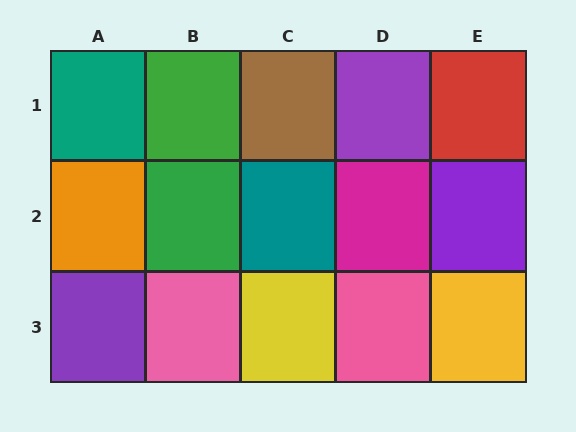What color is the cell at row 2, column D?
Magenta.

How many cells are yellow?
2 cells are yellow.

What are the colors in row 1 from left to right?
Teal, green, brown, purple, red.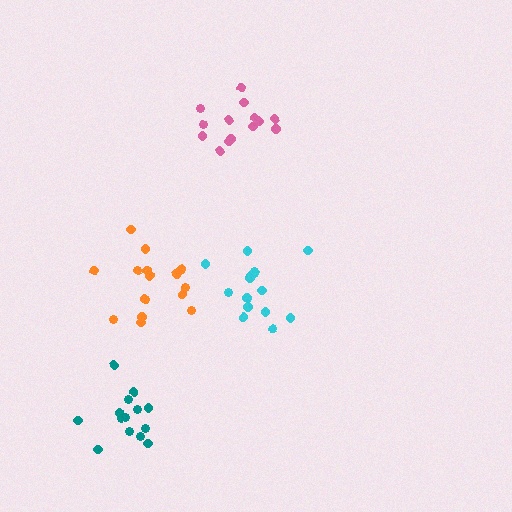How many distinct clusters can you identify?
There are 4 distinct clusters.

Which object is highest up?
The pink cluster is topmost.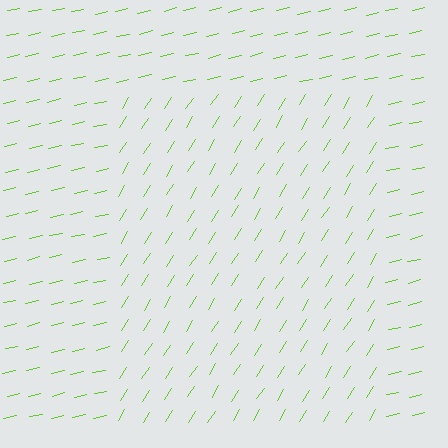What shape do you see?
I see a rectangle.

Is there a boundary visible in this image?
Yes, there is a texture boundary formed by a change in line orientation.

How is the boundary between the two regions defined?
The boundary is defined purely by a change in line orientation (approximately 45 degrees difference). All lines are the same color and thickness.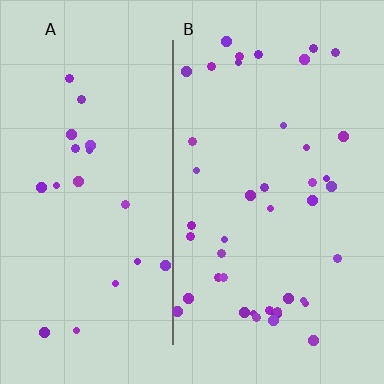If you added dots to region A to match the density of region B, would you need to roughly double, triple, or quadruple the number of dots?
Approximately double.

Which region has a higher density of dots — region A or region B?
B (the right).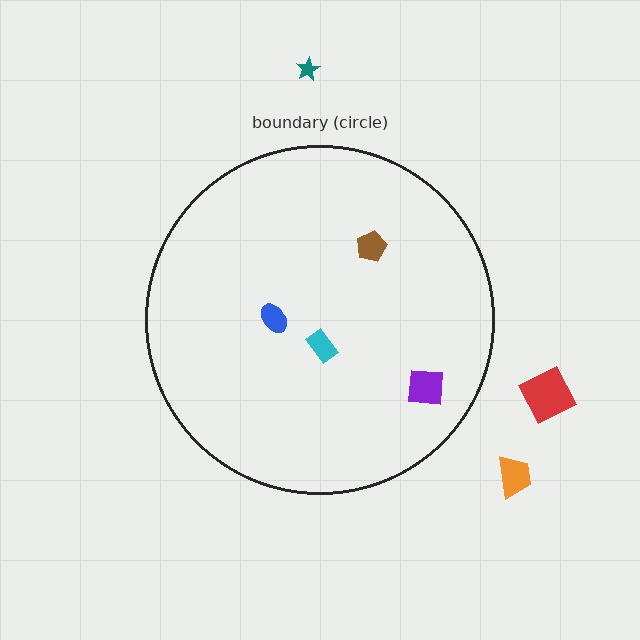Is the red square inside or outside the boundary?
Outside.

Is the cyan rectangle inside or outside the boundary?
Inside.